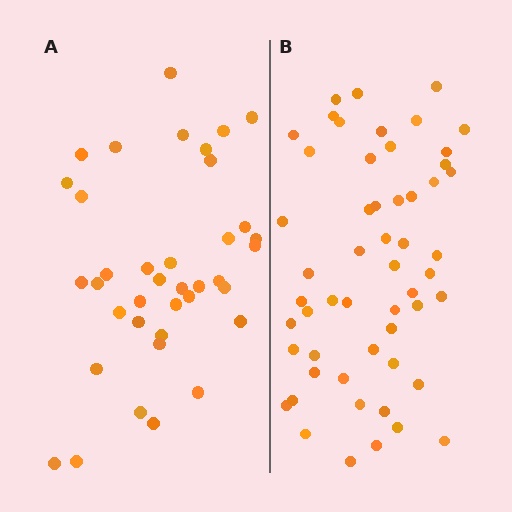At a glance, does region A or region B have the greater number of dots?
Region B (the right region) has more dots.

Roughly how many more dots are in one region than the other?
Region B has approximately 15 more dots than region A.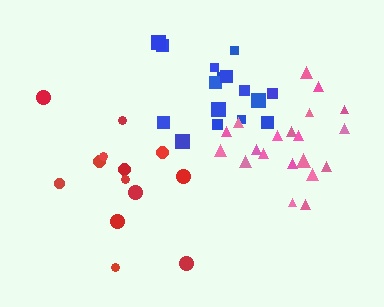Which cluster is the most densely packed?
Blue.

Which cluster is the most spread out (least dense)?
Red.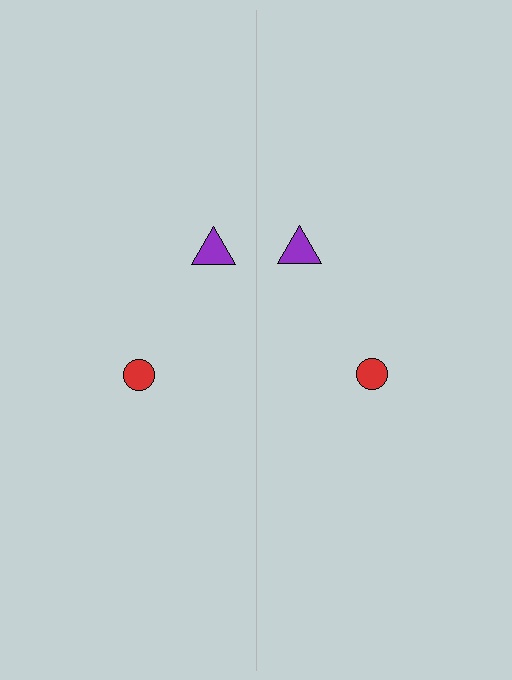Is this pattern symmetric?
Yes, this pattern has bilateral (reflection) symmetry.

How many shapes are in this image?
There are 4 shapes in this image.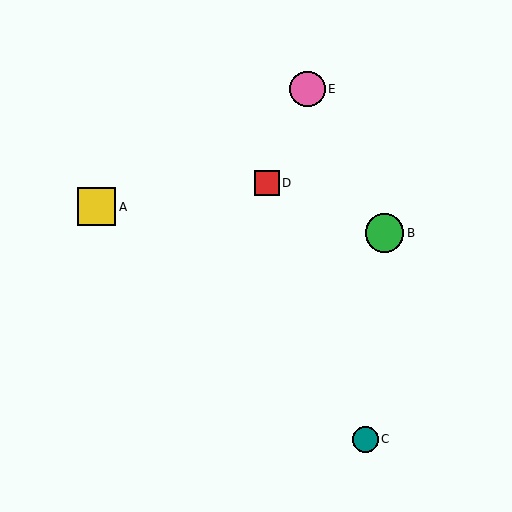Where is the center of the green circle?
The center of the green circle is at (384, 233).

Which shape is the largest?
The green circle (labeled B) is the largest.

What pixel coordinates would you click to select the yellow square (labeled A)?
Click at (97, 207) to select the yellow square A.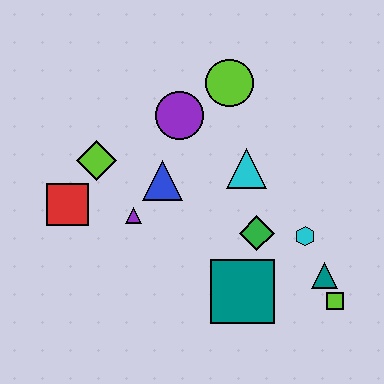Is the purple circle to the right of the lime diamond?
Yes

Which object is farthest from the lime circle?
The lime square is farthest from the lime circle.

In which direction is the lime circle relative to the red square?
The lime circle is to the right of the red square.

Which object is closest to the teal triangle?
The lime square is closest to the teal triangle.